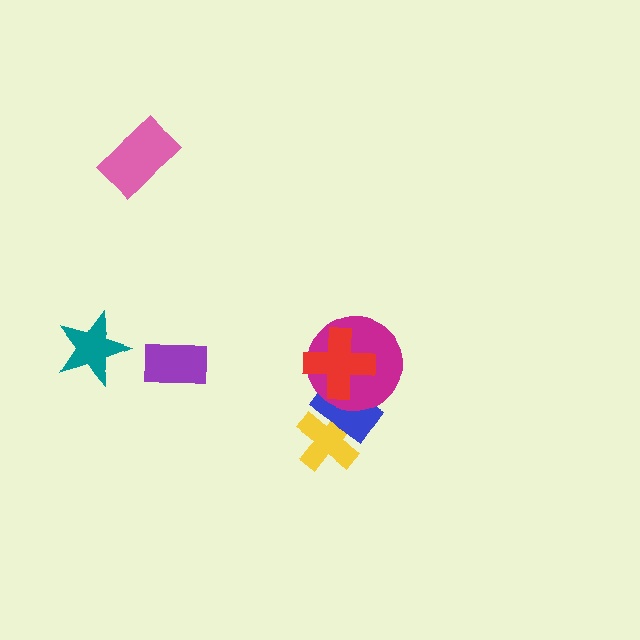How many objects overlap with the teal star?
0 objects overlap with the teal star.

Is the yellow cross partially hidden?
Yes, it is partially covered by another shape.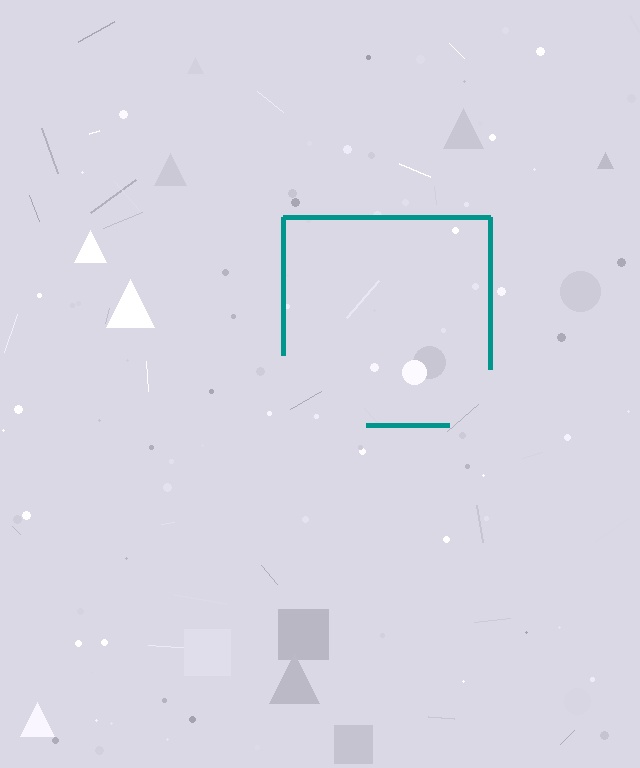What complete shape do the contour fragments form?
The contour fragments form a square.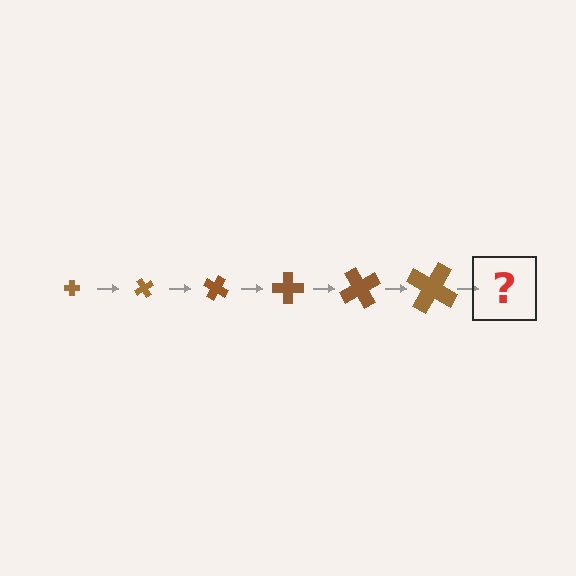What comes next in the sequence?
The next element should be a cross, larger than the previous one and rotated 360 degrees from the start.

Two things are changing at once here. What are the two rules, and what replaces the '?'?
The two rules are that the cross grows larger each step and it rotates 60 degrees each step. The '?' should be a cross, larger than the previous one and rotated 360 degrees from the start.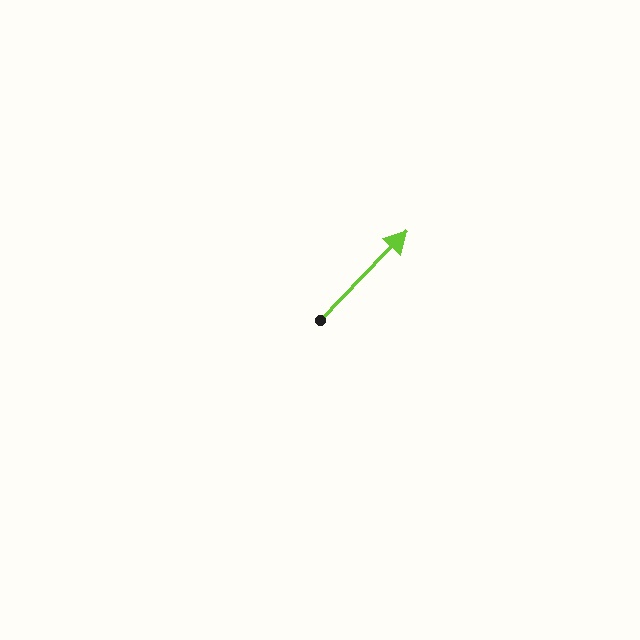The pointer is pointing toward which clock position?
Roughly 1 o'clock.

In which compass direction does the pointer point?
Northeast.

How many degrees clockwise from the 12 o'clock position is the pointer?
Approximately 44 degrees.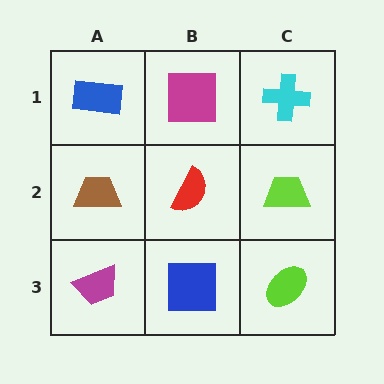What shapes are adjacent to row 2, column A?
A blue rectangle (row 1, column A), a magenta trapezoid (row 3, column A), a red semicircle (row 2, column B).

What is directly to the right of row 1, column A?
A magenta square.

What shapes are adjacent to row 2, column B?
A magenta square (row 1, column B), a blue square (row 3, column B), a brown trapezoid (row 2, column A), a lime trapezoid (row 2, column C).